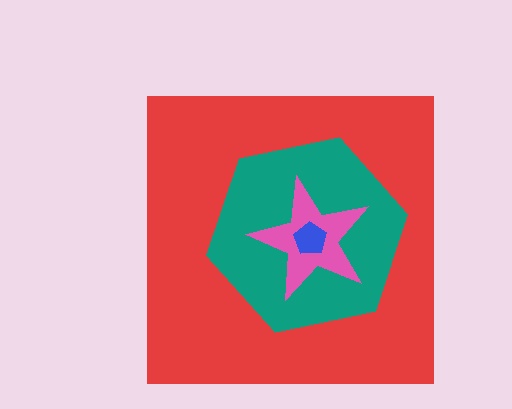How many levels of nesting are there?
4.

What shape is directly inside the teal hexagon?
The pink star.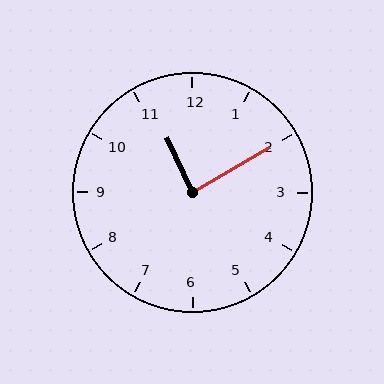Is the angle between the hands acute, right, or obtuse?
It is right.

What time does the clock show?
11:10.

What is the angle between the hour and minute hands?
Approximately 85 degrees.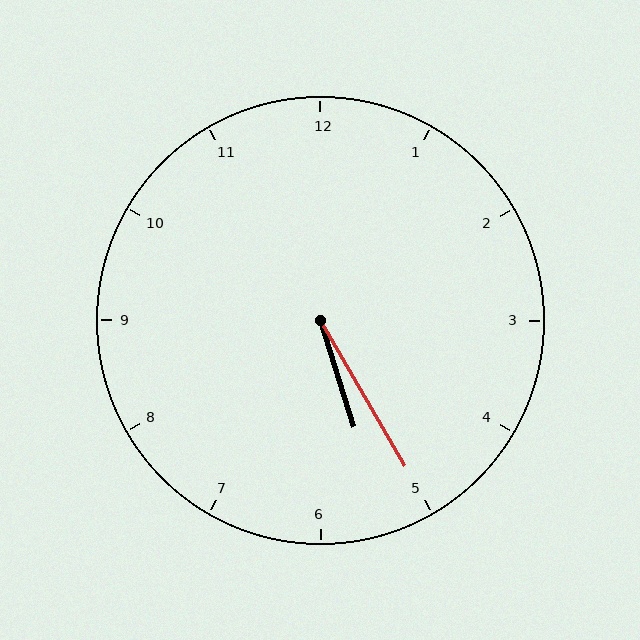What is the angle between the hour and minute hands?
Approximately 12 degrees.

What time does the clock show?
5:25.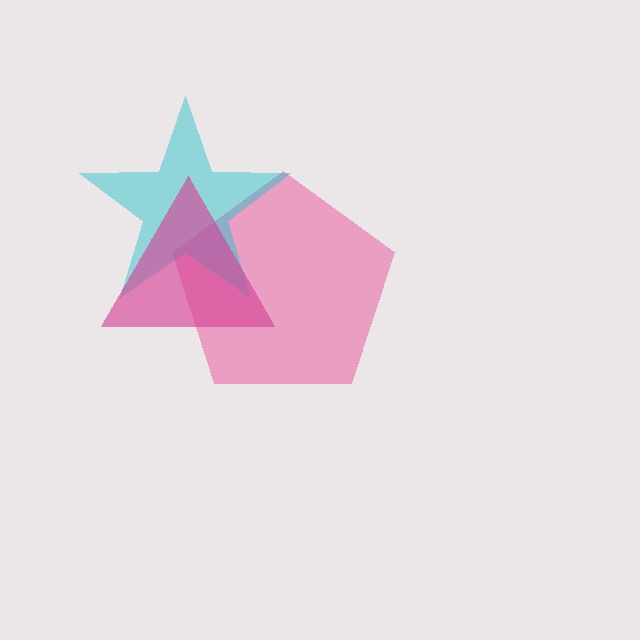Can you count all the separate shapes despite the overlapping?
Yes, there are 3 separate shapes.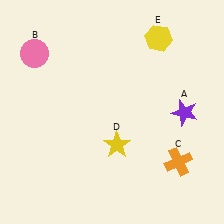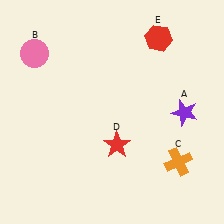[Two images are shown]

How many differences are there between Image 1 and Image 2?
There are 2 differences between the two images.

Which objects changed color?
D changed from yellow to red. E changed from yellow to red.